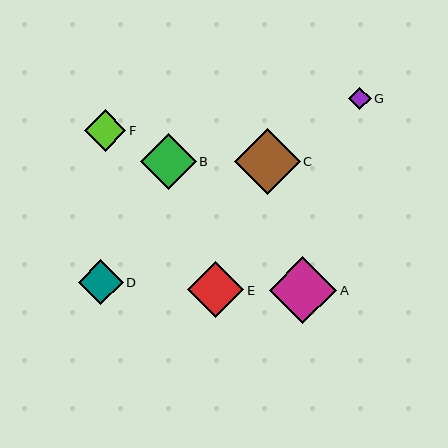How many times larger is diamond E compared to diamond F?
Diamond E is approximately 1.4 times the size of diamond F.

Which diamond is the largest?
Diamond A is the largest with a size of approximately 67 pixels.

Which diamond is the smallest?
Diamond G is the smallest with a size of approximately 23 pixels.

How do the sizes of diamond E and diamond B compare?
Diamond E and diamond B are approximately the same size.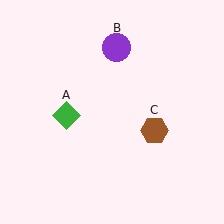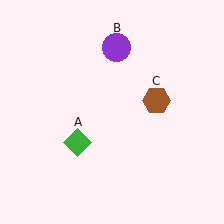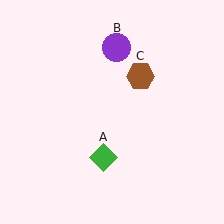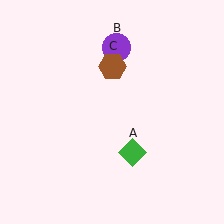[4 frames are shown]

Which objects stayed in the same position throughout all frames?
Purple circle (object B) remained stationary.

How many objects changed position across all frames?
2 objects changed position: green diamond (object A), brown hexagon (object C).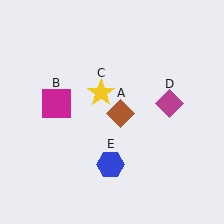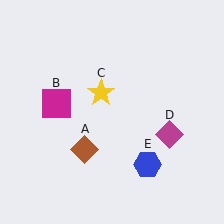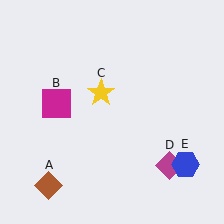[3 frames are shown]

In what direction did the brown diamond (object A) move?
The brown diamond (object A) moved down and to the left.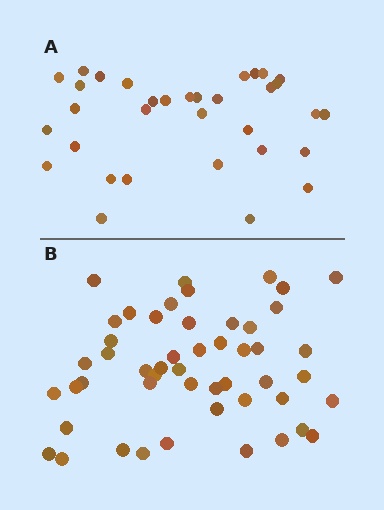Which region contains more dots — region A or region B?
Region B (the bottom region) has more dots.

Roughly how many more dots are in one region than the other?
Region B has approximately 15 more dots than region A.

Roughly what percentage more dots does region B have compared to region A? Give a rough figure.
About 50% more.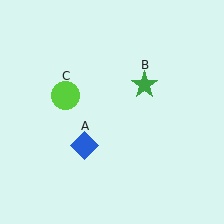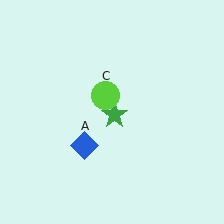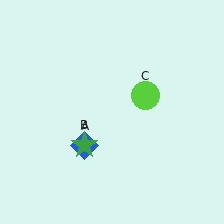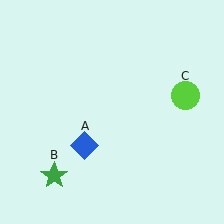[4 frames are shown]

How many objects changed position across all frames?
2 objects changed position: green star (object B), lime circle (object C).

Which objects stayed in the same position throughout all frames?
Blue diamond (object A) remained stationary.